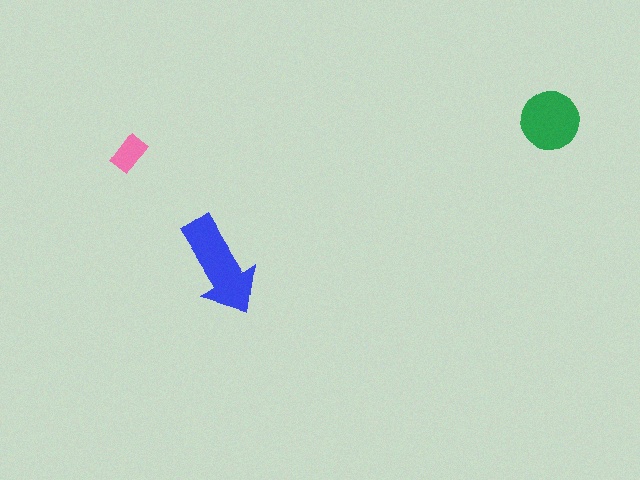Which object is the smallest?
The pink rectangle.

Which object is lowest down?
The blue arrow is bottommost.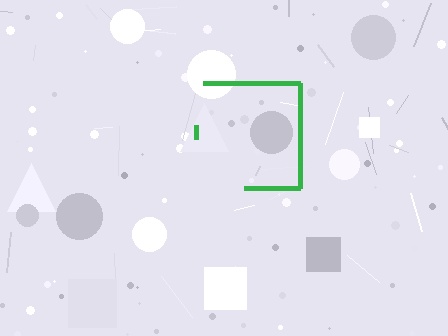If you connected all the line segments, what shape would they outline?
They would outline a square.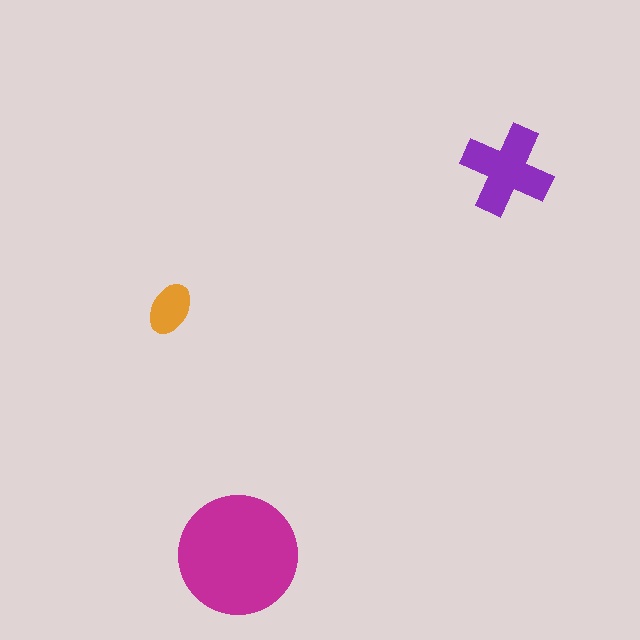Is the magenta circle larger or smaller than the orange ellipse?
Larger.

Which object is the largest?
The magenta circle.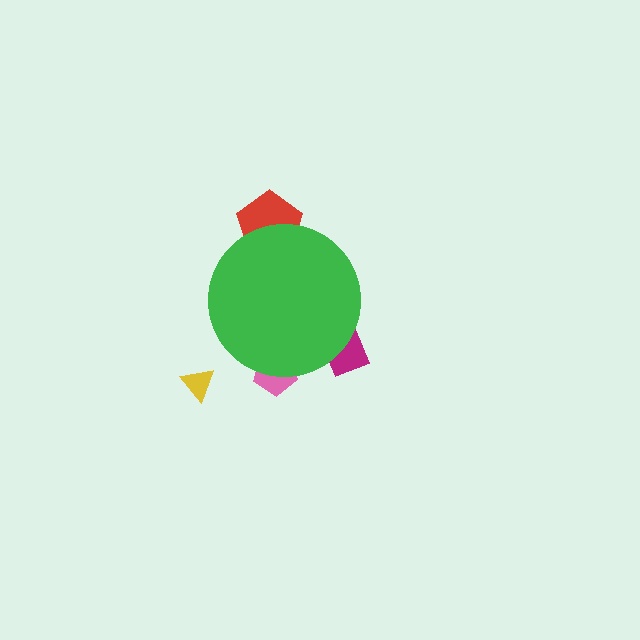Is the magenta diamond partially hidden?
Yes, the magenta diamond is partially hidden behind the green circle.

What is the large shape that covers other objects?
A green circle.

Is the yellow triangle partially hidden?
No, the yellow triangle is fully visible.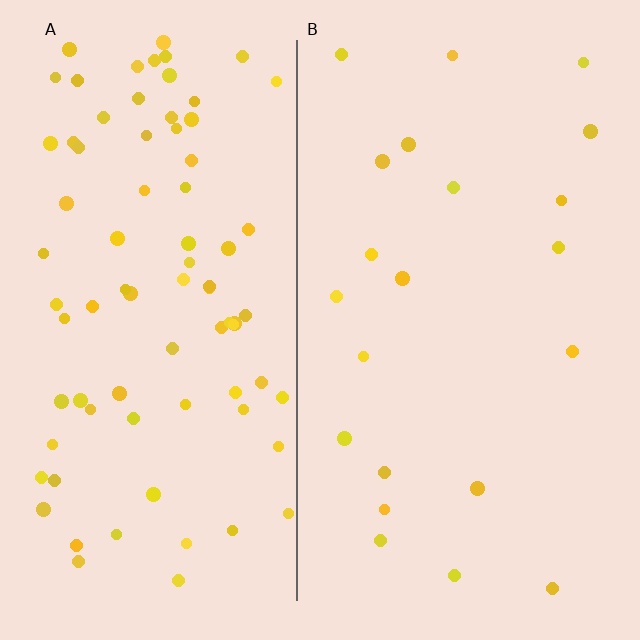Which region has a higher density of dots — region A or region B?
A (the left).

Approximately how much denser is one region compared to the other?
Approximately 3.8× — region A over region B.